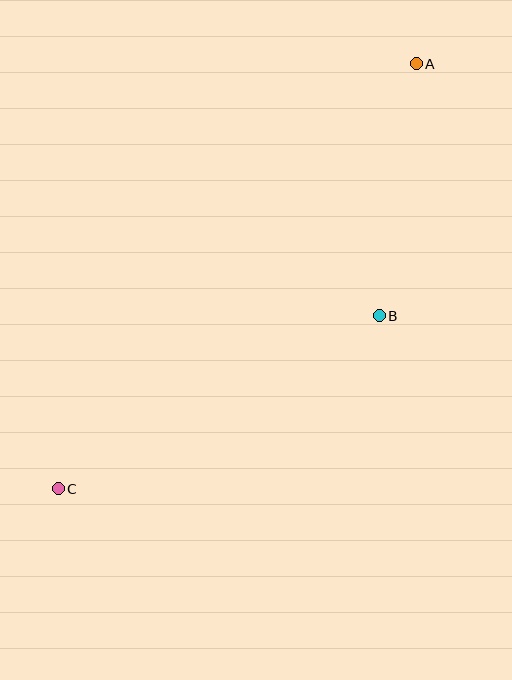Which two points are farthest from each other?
Points A and C are farthest from each other.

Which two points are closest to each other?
Points A and B are closest to each other.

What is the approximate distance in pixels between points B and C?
The distance between B and C is approximately 365 pixels.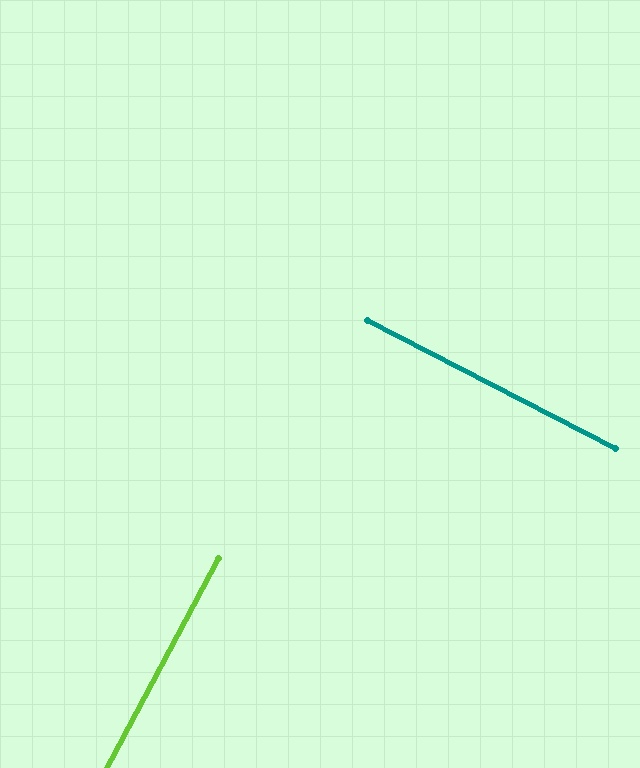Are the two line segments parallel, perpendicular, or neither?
Perpendicular — they meet at approximately 89°.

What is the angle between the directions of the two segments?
Approximately 89 degrees.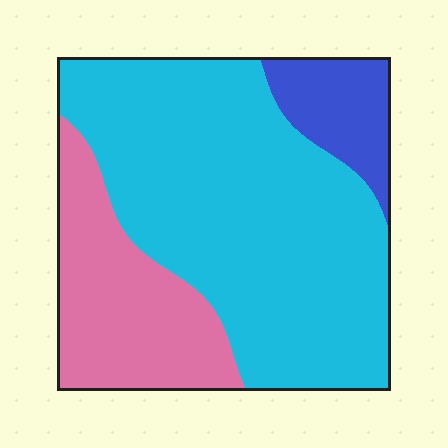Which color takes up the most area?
Cyan, at roughly 65%.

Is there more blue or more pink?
Pink.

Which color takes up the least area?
Blue, at roughly 10%.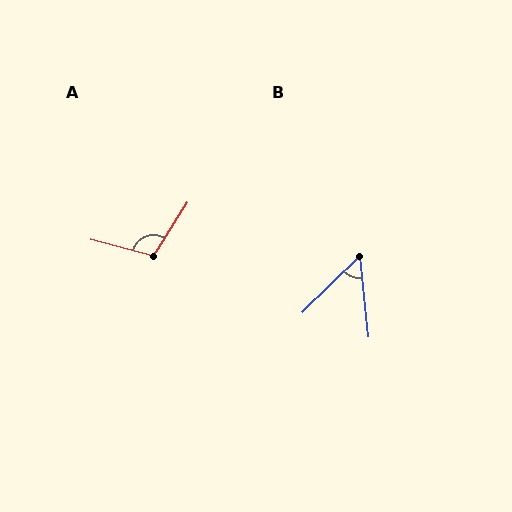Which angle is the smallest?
B, at approximately 52 degrees.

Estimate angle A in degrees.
Approximately 108 degrees.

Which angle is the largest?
A, at approximately 108 degrees.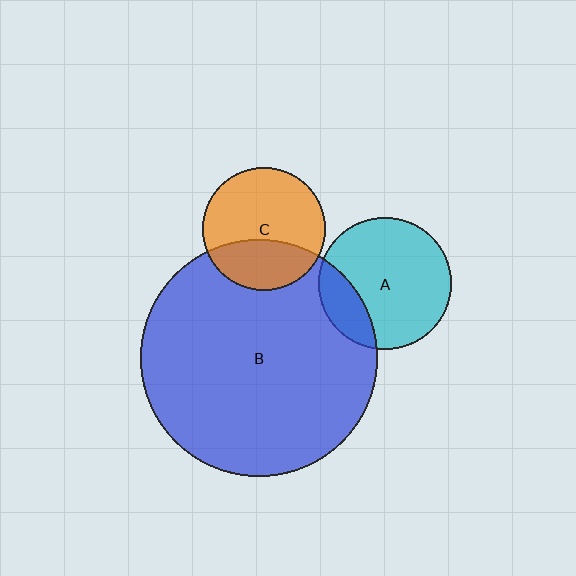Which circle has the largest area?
Circle B (blue).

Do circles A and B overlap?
Yes.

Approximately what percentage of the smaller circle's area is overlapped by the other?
Approximately 20%.